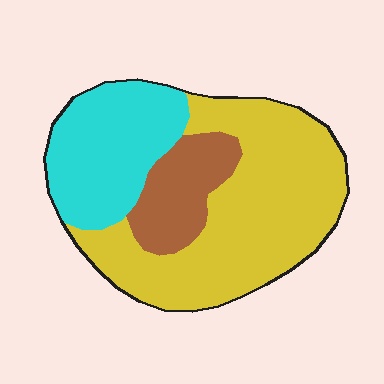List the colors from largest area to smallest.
From largest to smallest: yellow, cyan, brown.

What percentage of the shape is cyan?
Cyan covers about 30% of the shape.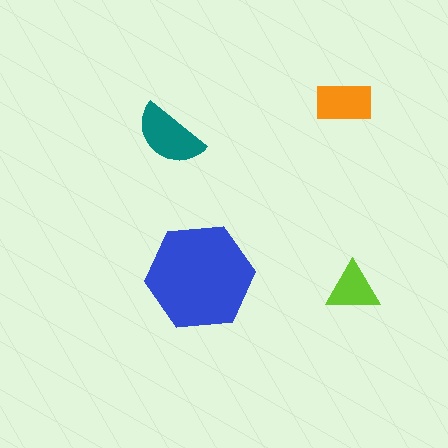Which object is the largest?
The blue hexagon.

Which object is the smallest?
The lime triangle.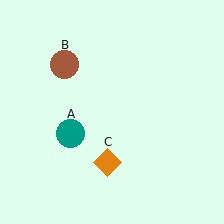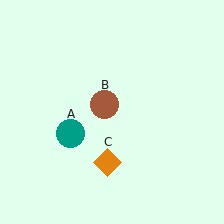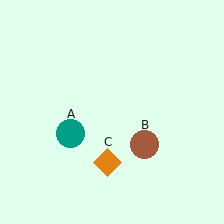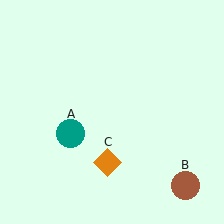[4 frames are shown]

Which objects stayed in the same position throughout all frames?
Teal circle (object A) and orange diamond (object C) remained stationary.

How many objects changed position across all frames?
1 object changed position: brown circle (object B).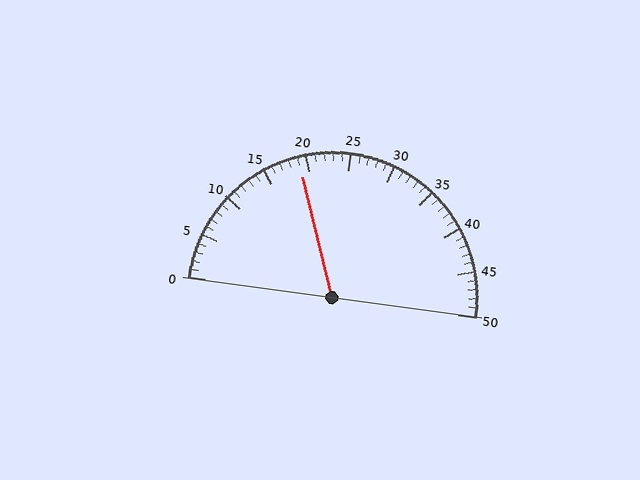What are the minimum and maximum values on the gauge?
The gauge ranges from 0 to 50.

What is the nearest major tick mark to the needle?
The nearest major tick mark is 20.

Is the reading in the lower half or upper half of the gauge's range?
The reading is in the lower half of the range (0 to 50).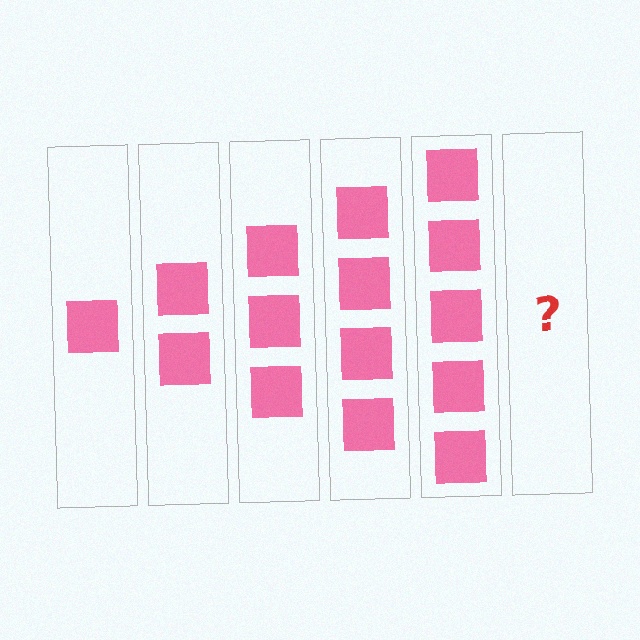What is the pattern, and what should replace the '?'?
The pattern is that each step adds one more square. The '?' should be 6 squares.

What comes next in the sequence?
The next element should be 6 squares.